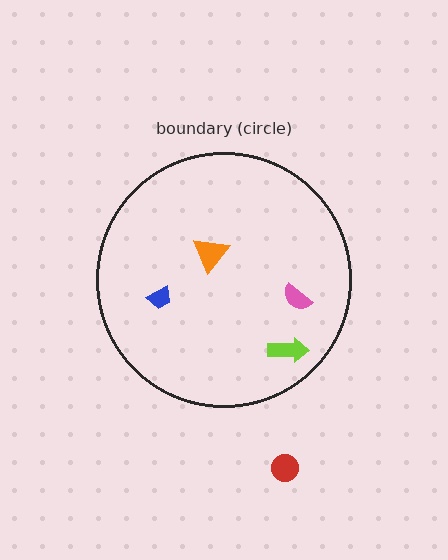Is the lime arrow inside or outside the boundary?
Inside.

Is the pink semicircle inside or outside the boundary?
Inside.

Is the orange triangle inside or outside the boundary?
Inside.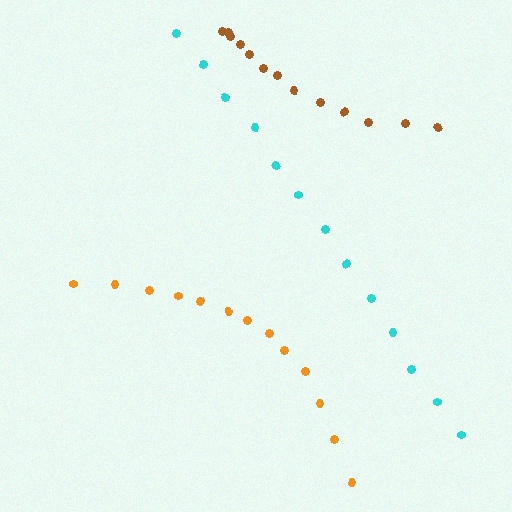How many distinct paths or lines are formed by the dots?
There are 3 distinct paths.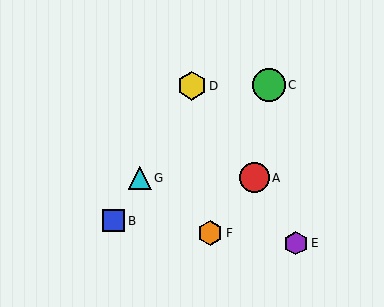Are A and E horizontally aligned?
No, A is at y≈178 and E is at y≈243.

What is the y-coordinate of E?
Object E is at y≈243.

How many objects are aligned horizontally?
2 objects (A, G) are aligned horizontally.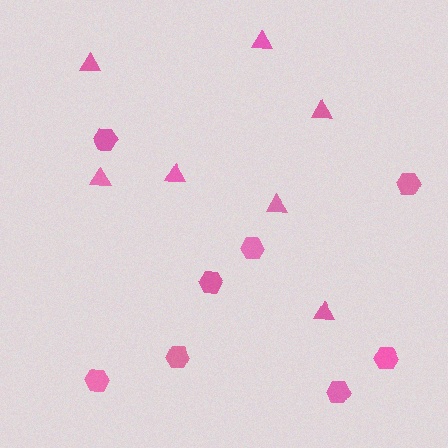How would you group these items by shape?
There are 2 groups: one group of triangles (7) and one group of hexagons (8).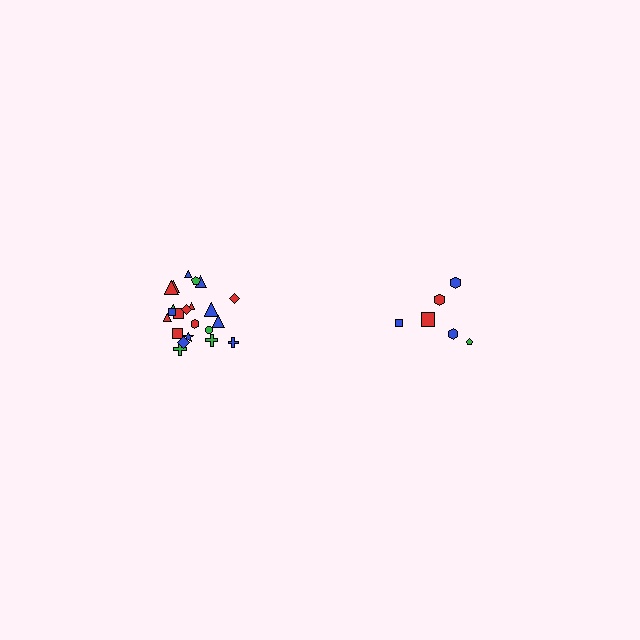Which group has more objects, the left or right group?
The left group.